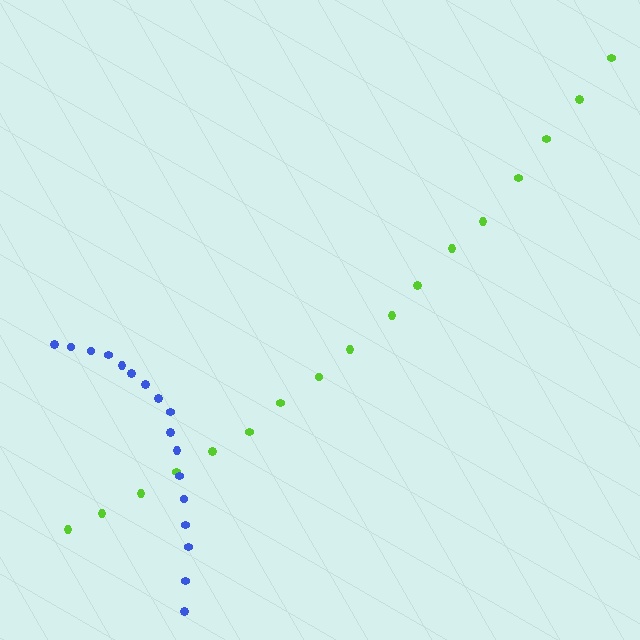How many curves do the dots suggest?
There are 2 distinct paths.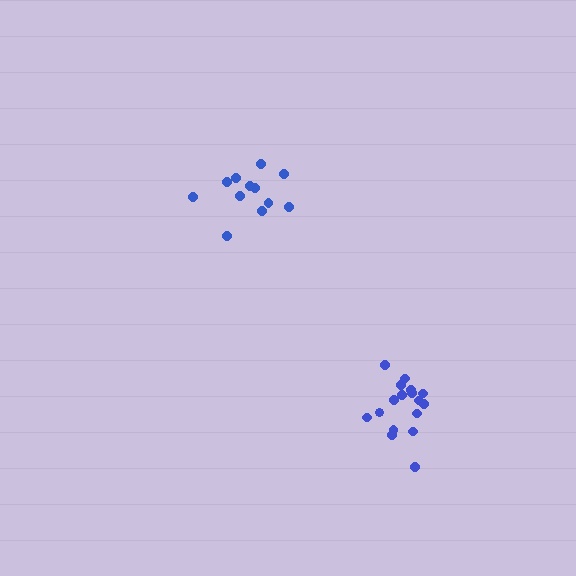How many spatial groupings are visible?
There are 2 spatial groupings.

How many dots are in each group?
Group 1: 12 dots, Group 2: 17 dots (29 total).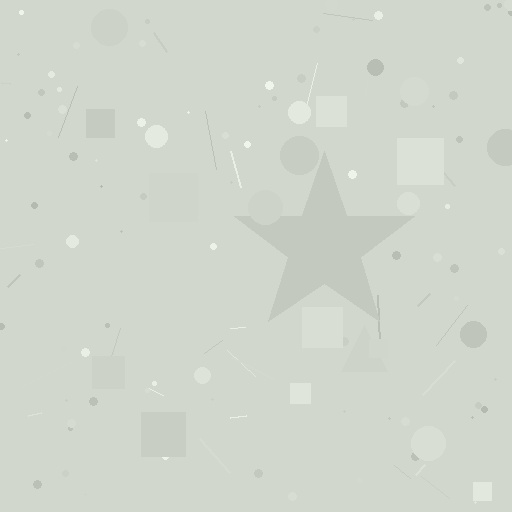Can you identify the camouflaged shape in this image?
The camouflaged shape is a star.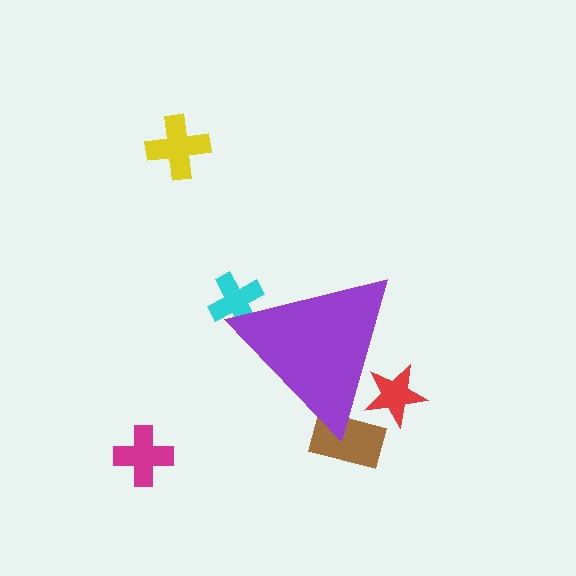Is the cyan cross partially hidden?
Yes, the cyan cross is partially hidden behind the purple triangle.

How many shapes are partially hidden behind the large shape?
3 shapes are partially hidden.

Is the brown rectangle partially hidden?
Yes, the brown rectangle is partially hidden behind the purple triangle.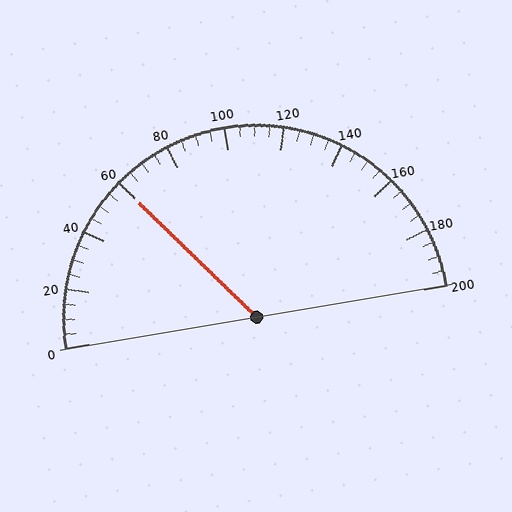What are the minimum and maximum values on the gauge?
The gauge ranges from 0 to 200.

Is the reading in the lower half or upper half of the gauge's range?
The reading is in the lower half of the range (0 to 200).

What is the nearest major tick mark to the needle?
The nearest major tick mark is 60.